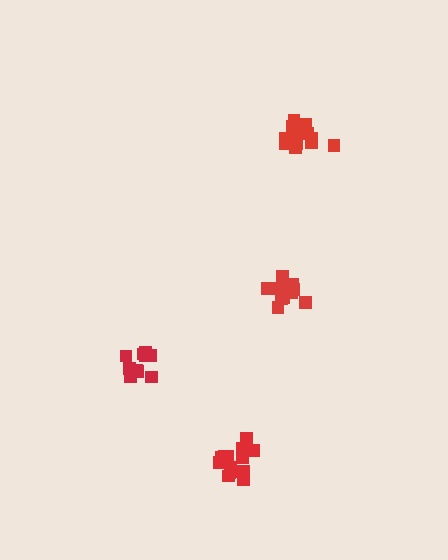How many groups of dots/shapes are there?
There are 4 groups.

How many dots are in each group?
Group 1: 14 dots, Group 2: 11 dots, Group 3: 14 dots, Group 4: 12 dots (51 total).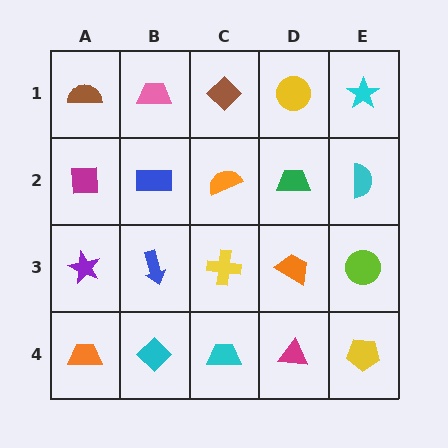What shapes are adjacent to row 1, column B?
A blue rectangle (row 2, column B), a brown semicircle (row 1, column A), a brown diamond (row 1, column C).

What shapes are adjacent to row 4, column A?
A purple star (row 3, column A), a cyan diamond (row 4, column B).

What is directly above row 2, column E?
A cyan star.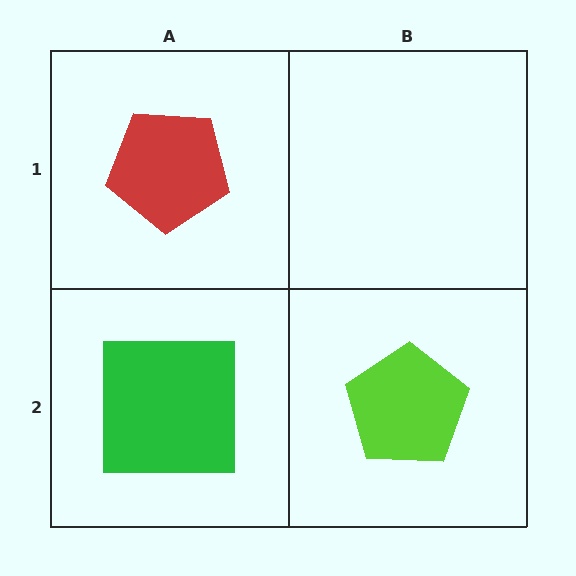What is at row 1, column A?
A red pentagon.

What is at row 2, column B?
A lime pentagon.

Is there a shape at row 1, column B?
No, that cell is empty.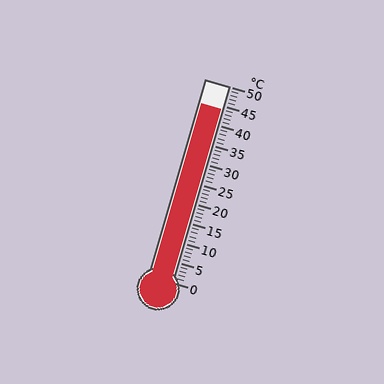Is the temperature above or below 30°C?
The temperature is above 30°C.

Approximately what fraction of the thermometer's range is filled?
The thermometer is filled to approximately 90% of its range.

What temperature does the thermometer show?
The thermometer shows approximately 44°C.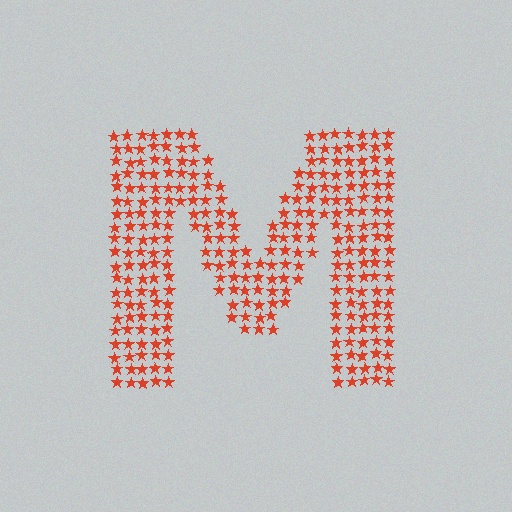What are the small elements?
The small elements are stars.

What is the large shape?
The large shape is the letter M.